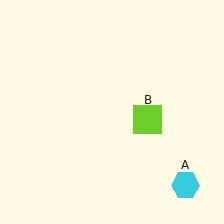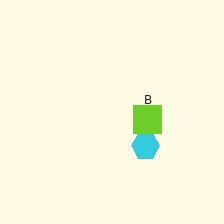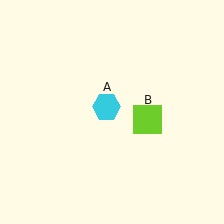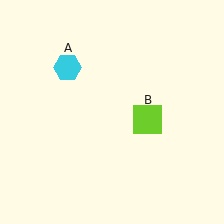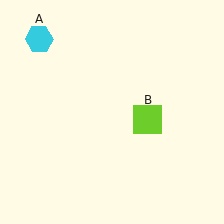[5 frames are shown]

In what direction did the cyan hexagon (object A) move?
The cyan hexagon (object A) moved up and to the left.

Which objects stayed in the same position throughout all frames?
Lime square (object B) remained stationary.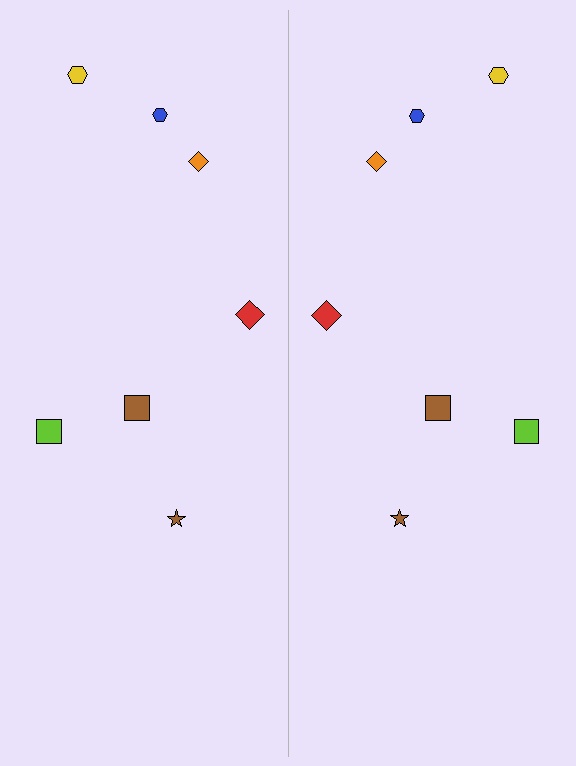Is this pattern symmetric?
Yes, this pattern has bilateral (reflection) symmetry.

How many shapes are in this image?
There are 14 shapes in this image.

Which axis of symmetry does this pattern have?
The pattern has a vertical axis of symmetry running through the center of the image.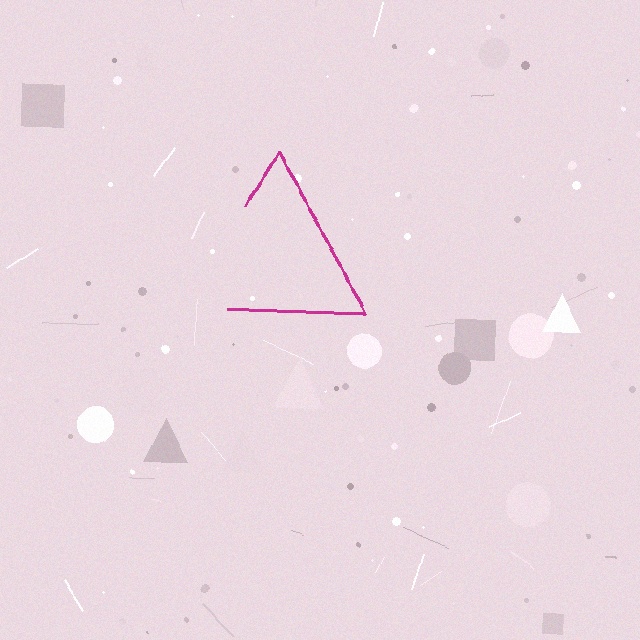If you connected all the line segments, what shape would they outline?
They would outline a triangle.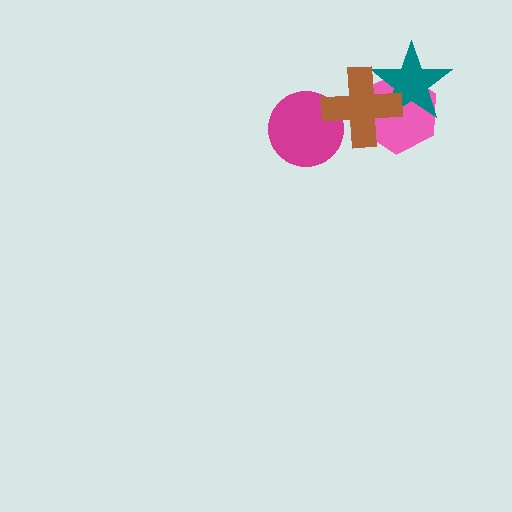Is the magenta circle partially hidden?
Yes, it is partially covered by another shape.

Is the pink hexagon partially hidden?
Yes, it is partially covered by another shape.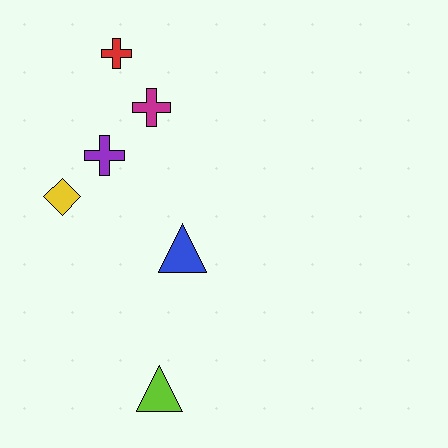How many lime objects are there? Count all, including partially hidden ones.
There is 1 lime object.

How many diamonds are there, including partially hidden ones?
There is 1 diamond.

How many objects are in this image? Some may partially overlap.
There are 6 objects.